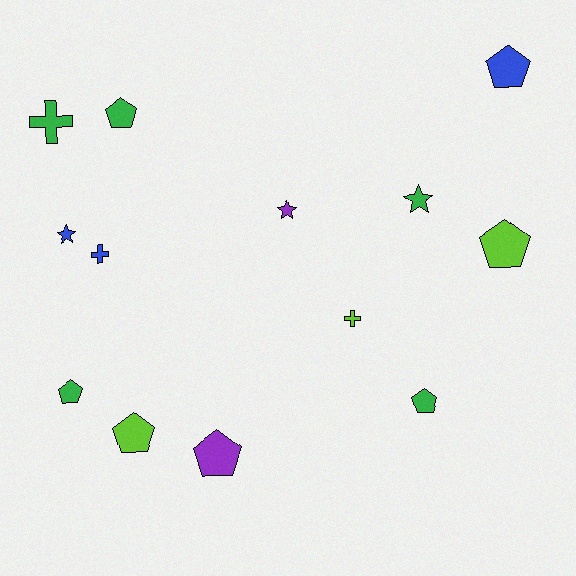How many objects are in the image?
There are 13 objects.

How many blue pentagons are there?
There is 1 blue pentagon.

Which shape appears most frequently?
Pentagon, with 7 objects.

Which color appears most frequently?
Green, with 5 objects.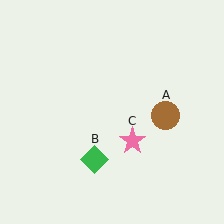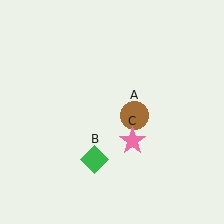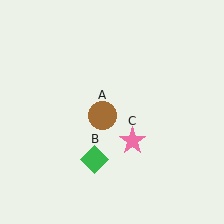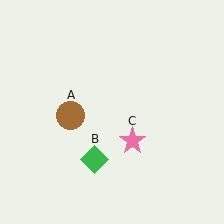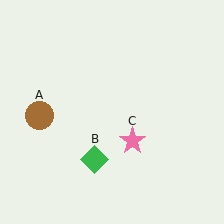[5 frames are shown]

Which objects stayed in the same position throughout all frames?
Green diamond (object B) and pink star (object C) remained stationary.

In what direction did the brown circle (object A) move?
The brown circle (object A) moved left.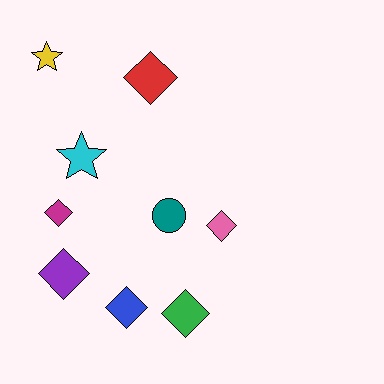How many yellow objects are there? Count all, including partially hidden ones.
There is 1 yellow object.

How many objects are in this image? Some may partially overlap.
There are 9 objects.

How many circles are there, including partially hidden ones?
There is 1 circle.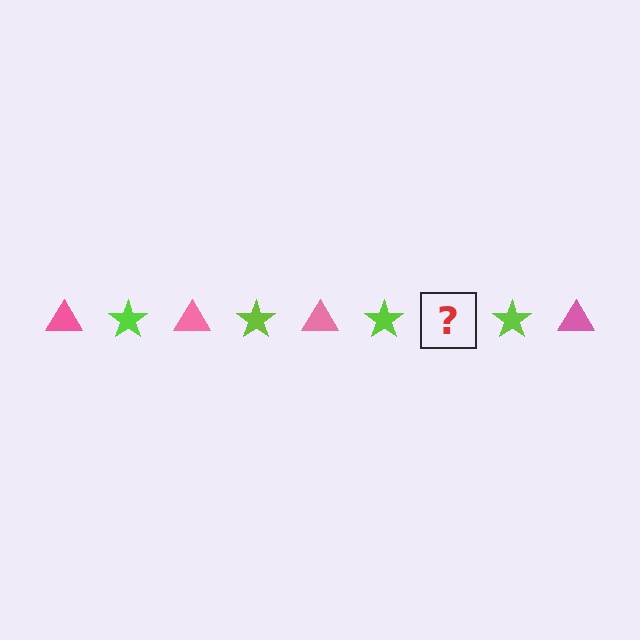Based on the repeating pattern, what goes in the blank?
The blank should be a pink triangle.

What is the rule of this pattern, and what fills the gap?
The rule is that the pattern alternates between pink triangle and lime star. The gap should be filled with a pink triangle.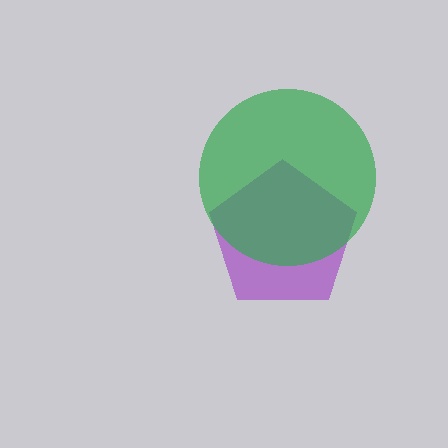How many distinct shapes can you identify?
There are 2 distinct shapes: a purple pentagon, a green circle.